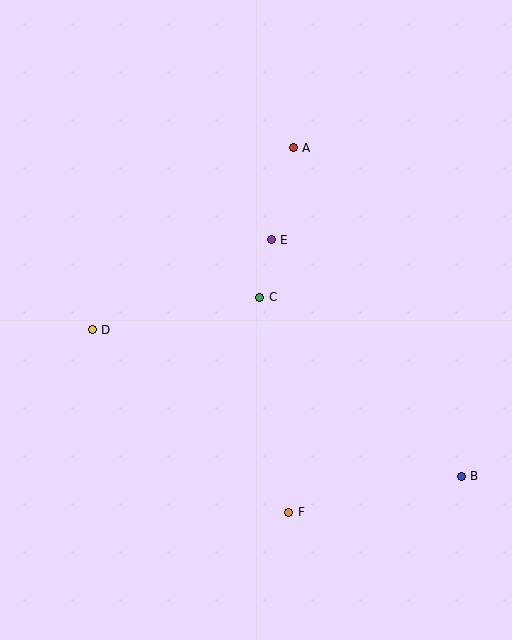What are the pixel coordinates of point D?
Point D is at (92, 330).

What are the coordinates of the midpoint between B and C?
The midpoint between B and C is at (360, 387).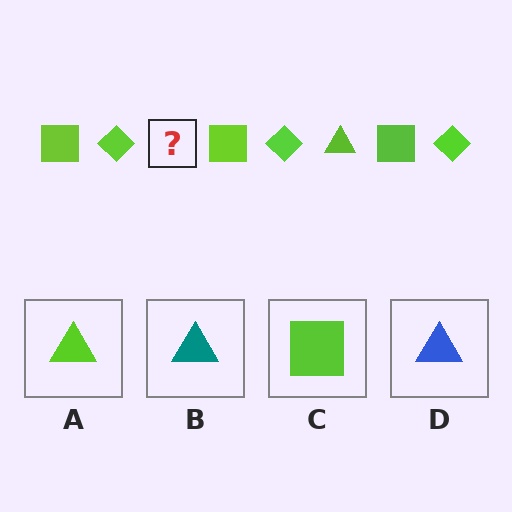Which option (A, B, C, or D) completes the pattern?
A.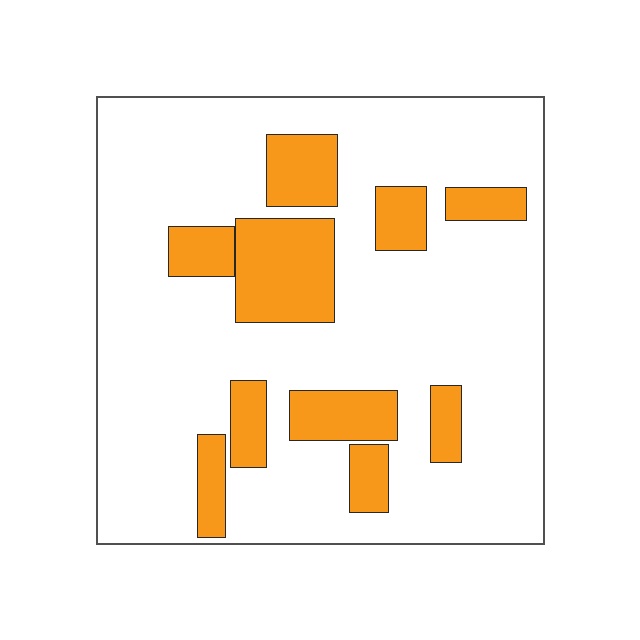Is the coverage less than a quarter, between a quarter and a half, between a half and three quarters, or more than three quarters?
Less than a quarter.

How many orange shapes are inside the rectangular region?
10.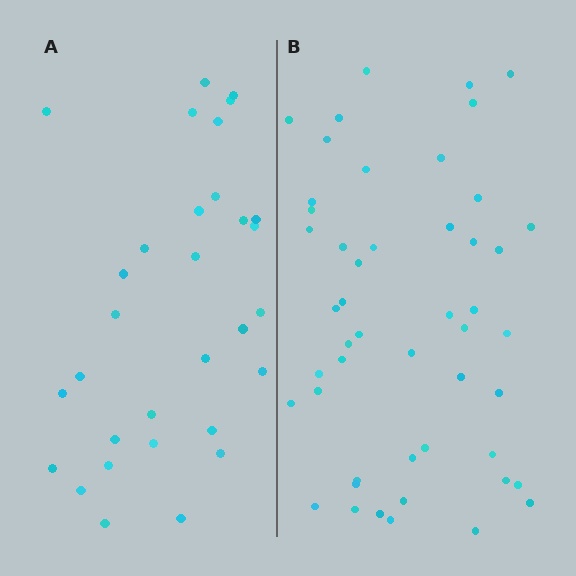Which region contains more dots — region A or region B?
Region B (the right region) has more dots.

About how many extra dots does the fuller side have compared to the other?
Region B has approximately 20 more dots than region A.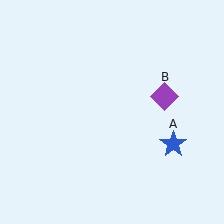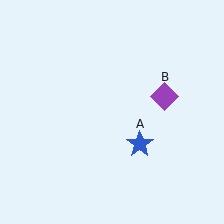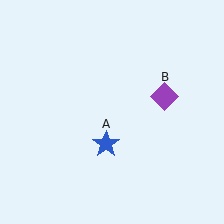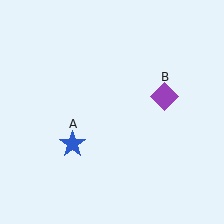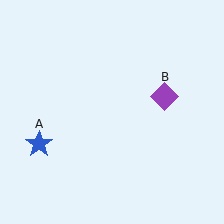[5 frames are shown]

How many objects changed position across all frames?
1 object changed position: blue star (object A).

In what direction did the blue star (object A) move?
The blue star (object A) moved left.